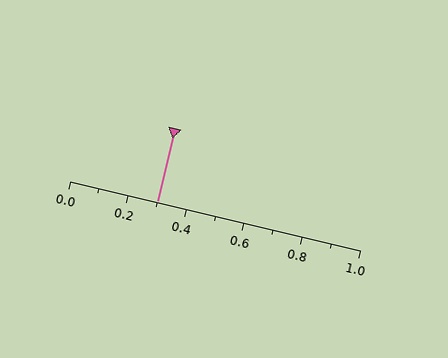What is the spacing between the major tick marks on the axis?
The major ticks are spaced 0.2 apart.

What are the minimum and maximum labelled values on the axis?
The axis runs from 0.0 to 1.0.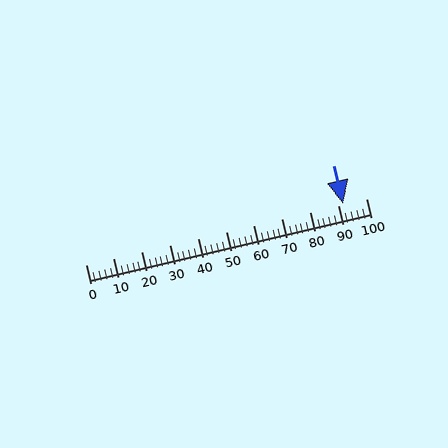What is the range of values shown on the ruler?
The ruler shows values from 0 to 100.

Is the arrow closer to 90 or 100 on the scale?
The arrow is closer to 90.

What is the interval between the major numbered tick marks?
The major tick marks are spaced 10 units apart.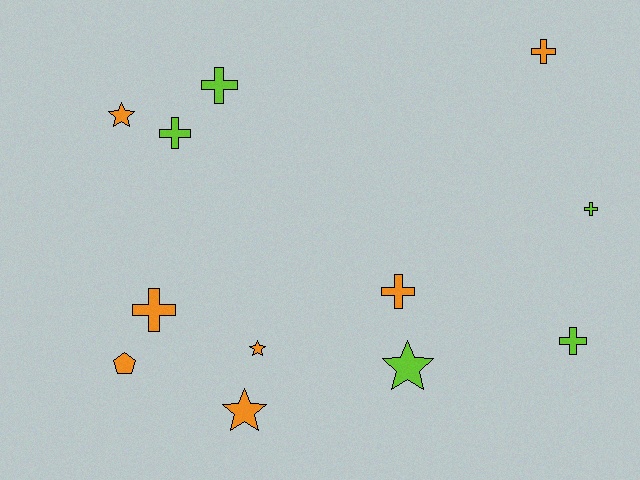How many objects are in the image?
There are 12 objects.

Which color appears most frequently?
Orange, with 7 objects.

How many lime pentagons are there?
There are no lime pentagons.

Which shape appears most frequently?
Cross, with 7 objects.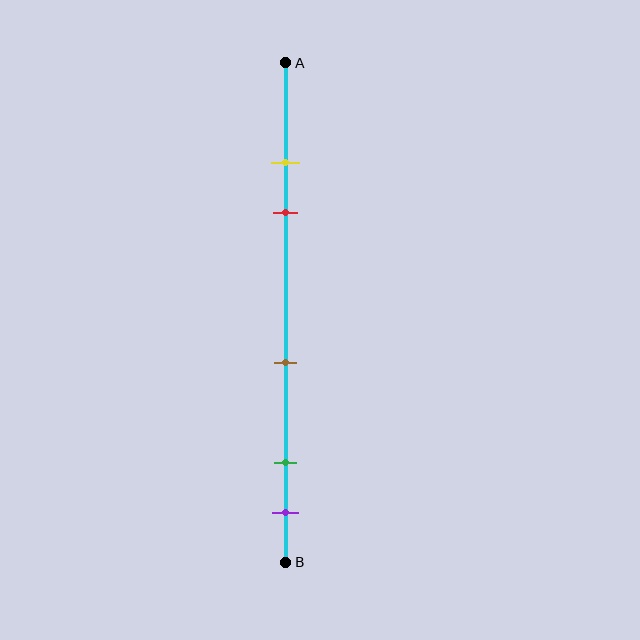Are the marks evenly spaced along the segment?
No, the marks are not evenly spaced.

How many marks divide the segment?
There are 5 marks dividing the segment.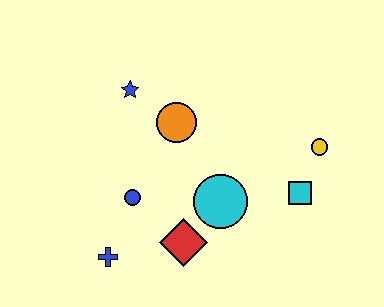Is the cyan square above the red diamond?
Yes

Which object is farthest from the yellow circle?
The blue cross is farthest from the yellow circle.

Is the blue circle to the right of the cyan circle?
No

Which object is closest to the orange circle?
The blue star is closest to the orange circle.